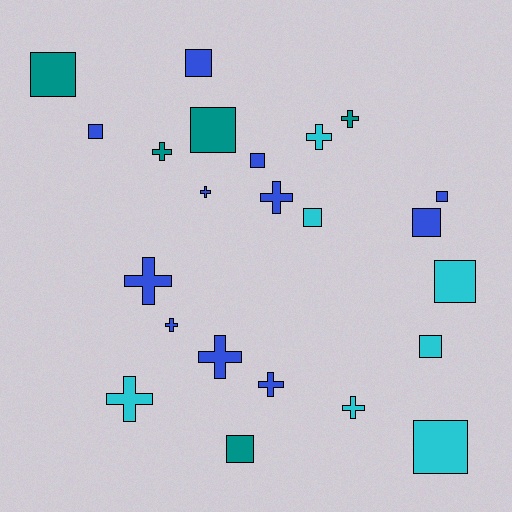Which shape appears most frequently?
Square, with 12 objects.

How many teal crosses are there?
There are 2 teal crosses.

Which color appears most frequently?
Blue, with 11 objects.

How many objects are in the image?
There are 23 objects.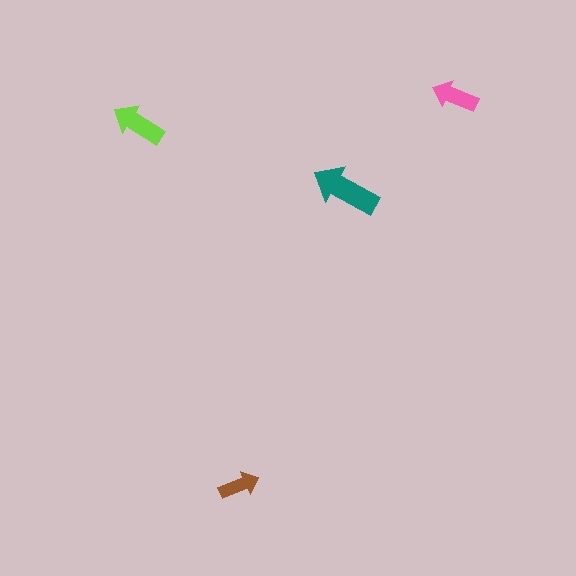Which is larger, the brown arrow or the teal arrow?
The teal one.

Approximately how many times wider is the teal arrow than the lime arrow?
About 1.5 times wider.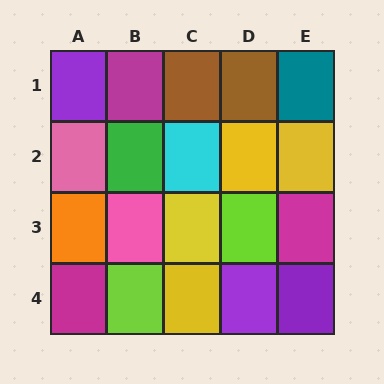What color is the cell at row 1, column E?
Teal.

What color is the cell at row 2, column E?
Yellow.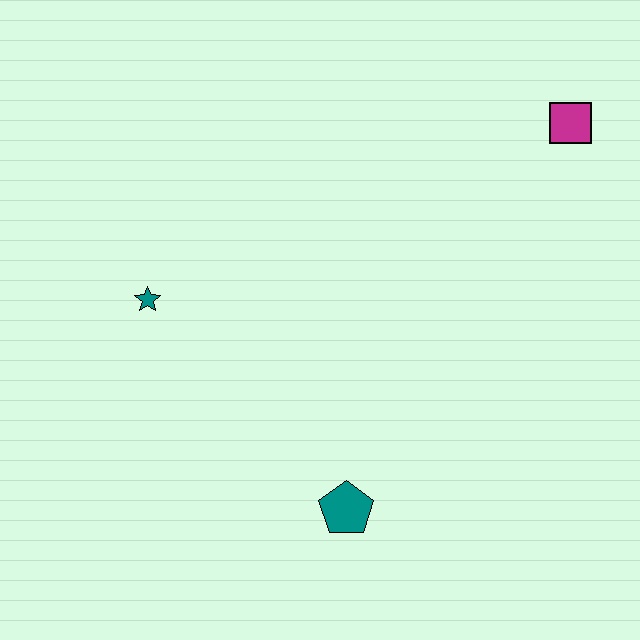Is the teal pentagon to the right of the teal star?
Yes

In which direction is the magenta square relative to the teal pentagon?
The magenta square is above the teal pentagon.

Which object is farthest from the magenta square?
The teal star is farthest from the magenta square.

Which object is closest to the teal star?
The teal pentagon is closest to the teal star.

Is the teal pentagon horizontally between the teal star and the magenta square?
Yes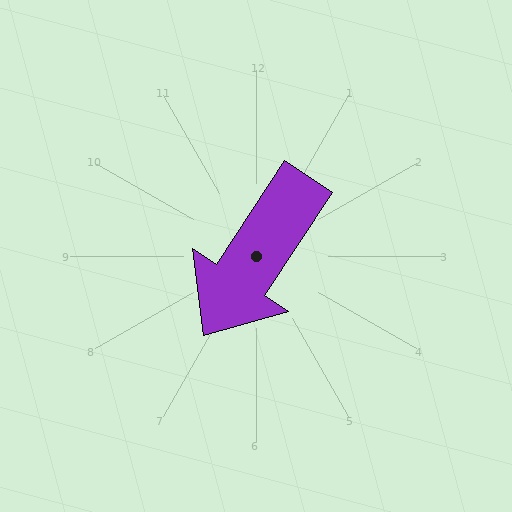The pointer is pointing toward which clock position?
Roughly 7 o'clock.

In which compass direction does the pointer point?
Southwest.